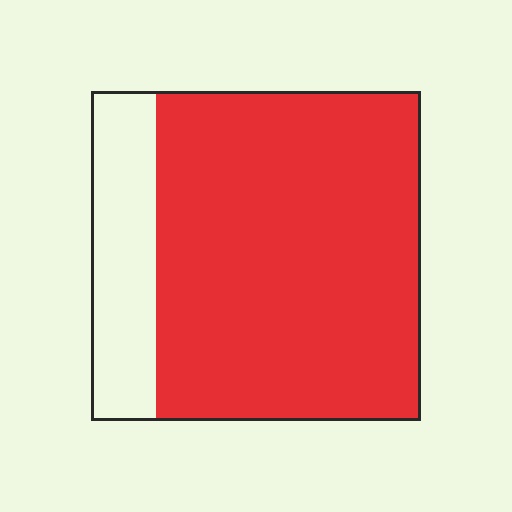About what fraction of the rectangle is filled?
About four fifths (4/5).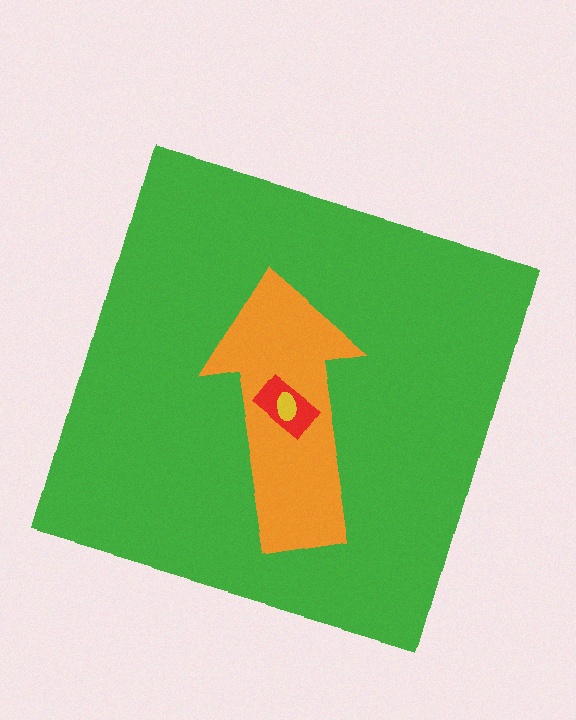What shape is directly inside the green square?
The orange arrow.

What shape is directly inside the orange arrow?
The red rectangle.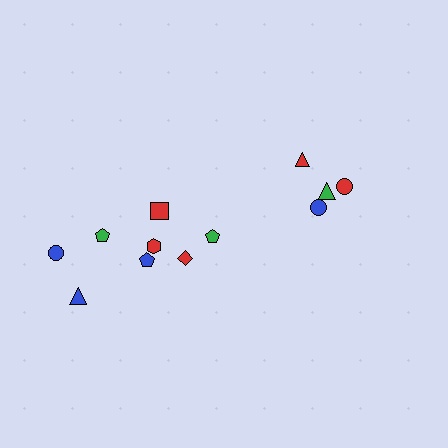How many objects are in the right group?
There are 4 objects.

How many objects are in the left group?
There are 8 objects.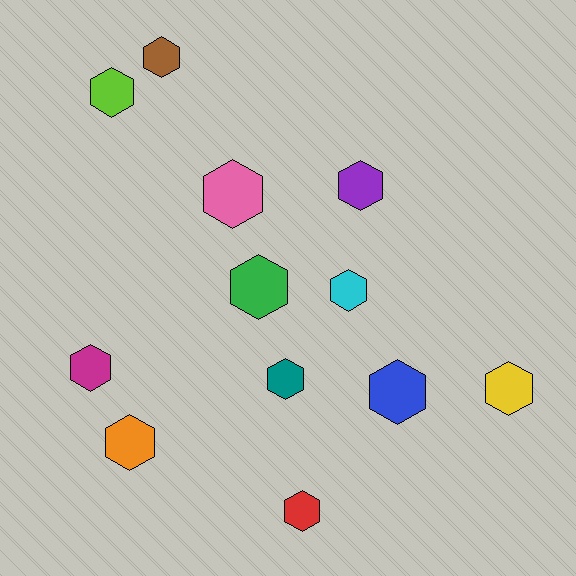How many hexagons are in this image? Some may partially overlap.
There are 12 hexagons.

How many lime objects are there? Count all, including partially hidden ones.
There is 1 lime object.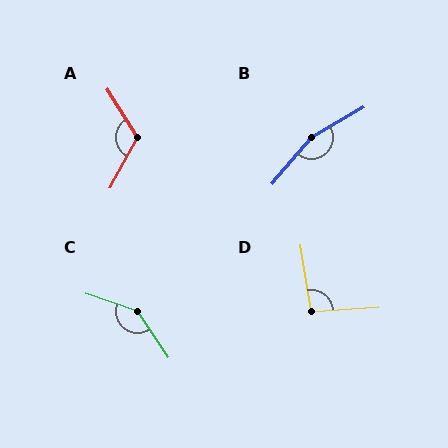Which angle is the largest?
B, at approximately 160 degrees.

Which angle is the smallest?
D, at approximately 95 degrees.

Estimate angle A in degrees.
Approximately 120 degrees.